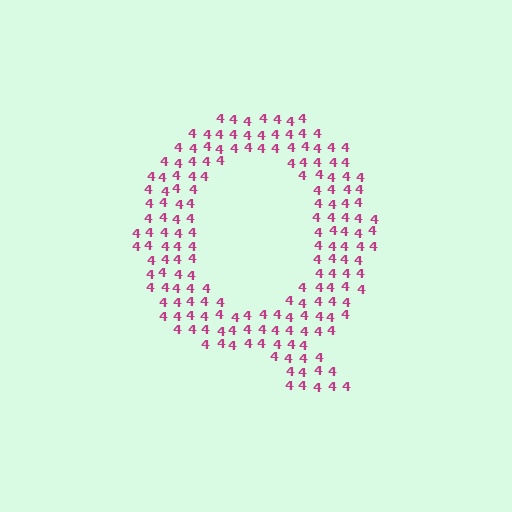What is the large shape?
The large shape is the letter Q.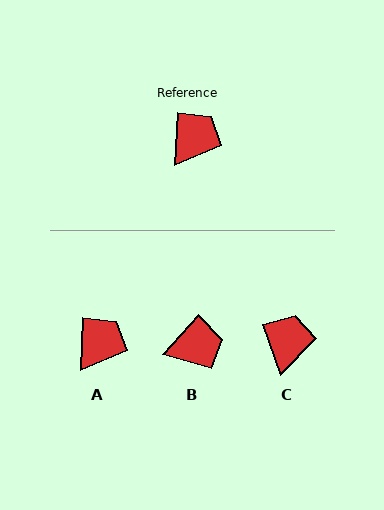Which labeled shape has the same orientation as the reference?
A.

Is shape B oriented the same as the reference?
No, it is off by about 39 degrees.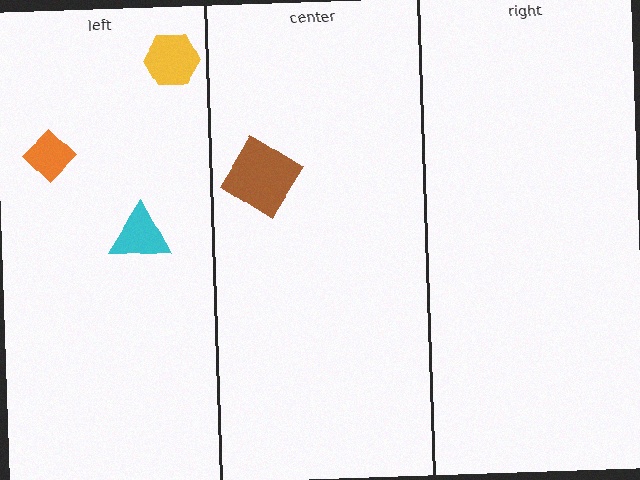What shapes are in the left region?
The orange diamond, the cyan triangle, the yellow hexagon.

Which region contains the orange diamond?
The left region.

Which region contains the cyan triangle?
The left region.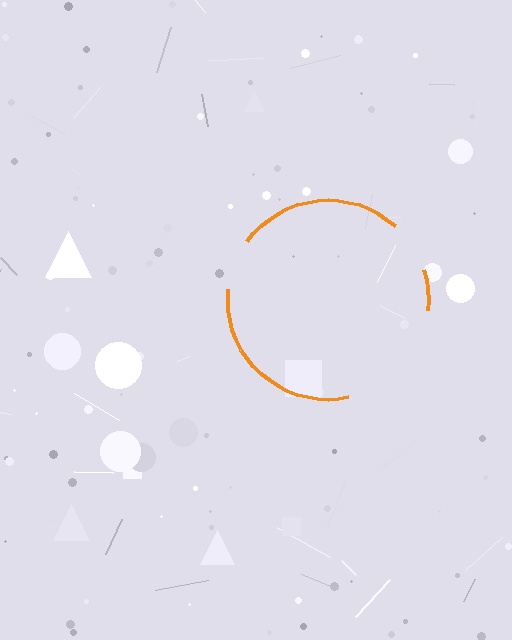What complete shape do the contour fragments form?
The contour fragments form a circle.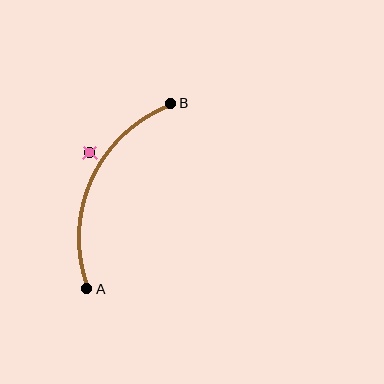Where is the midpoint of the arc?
The arc midpoint is the point on the curve farthest from the straight line joining A and B. It sits to the left of that line.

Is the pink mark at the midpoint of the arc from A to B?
No — the pink mark does not lie on the arc at all. It sits slightly outside the curve.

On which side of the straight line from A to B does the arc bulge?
The arc bulges to the left of the straight line connecting A and B.